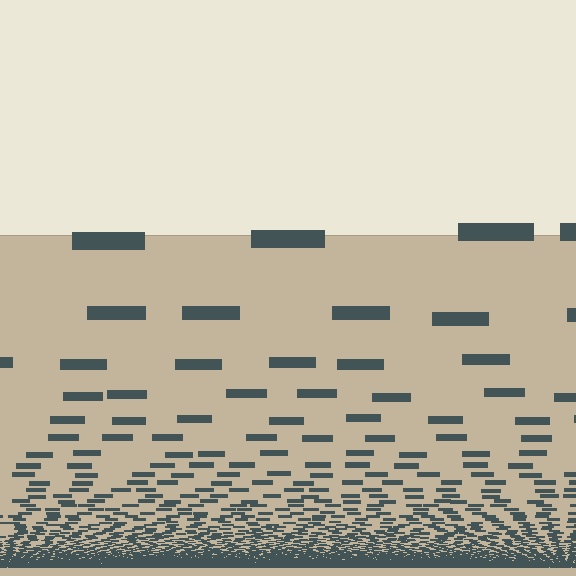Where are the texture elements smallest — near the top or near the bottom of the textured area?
Near the bottom.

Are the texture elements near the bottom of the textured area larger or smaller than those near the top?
Smaller. The gradient is inverted — elements near the bottom are smaller and denser.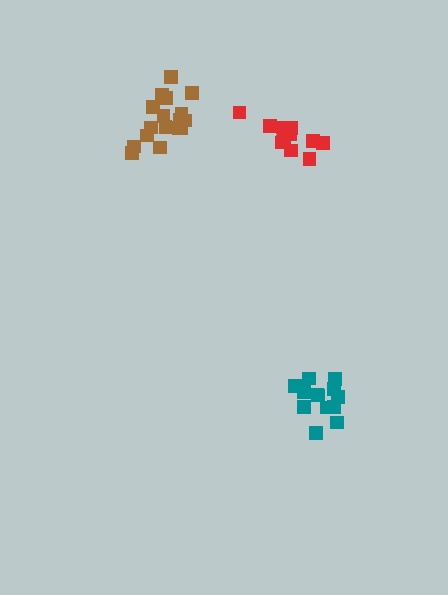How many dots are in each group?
Group 1: 12 dots, Group 2: 13 dots, Group 3: 17 dots (42 total).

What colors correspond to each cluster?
The clusters are colored: red, teal, brown.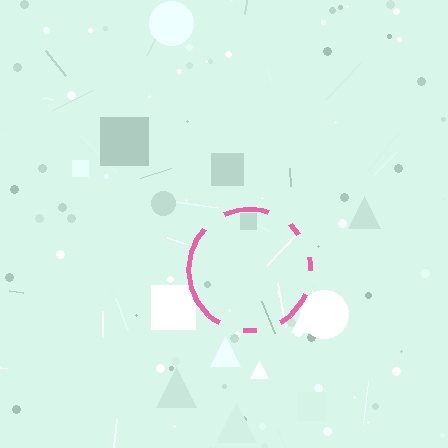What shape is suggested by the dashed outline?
The dashed outline suggests a circle.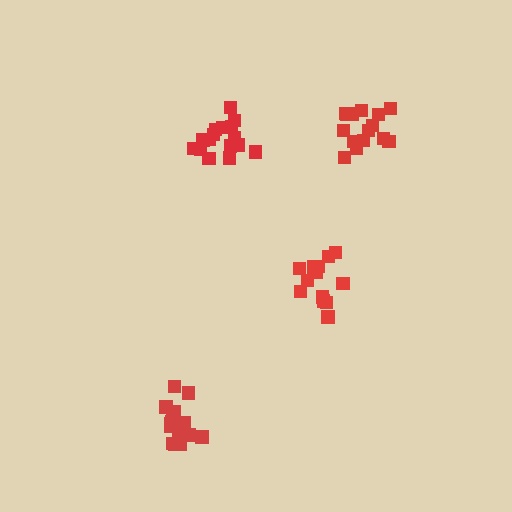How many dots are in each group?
Group 1: 16 dots, Group 2: 16 dots, Group 3: 15 dots, Group 4: 13 dots (60 total).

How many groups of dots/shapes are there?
There are 4 groups.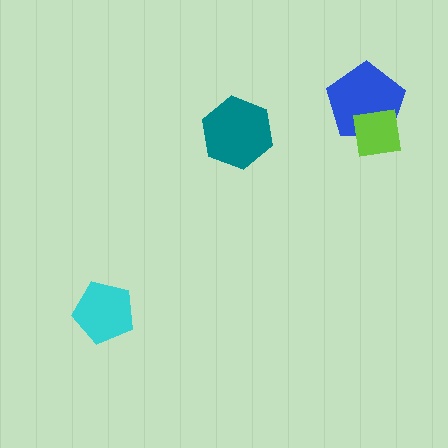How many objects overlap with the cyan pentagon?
0 objects overlap with the cyan pentagon.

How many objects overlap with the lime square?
1 object overlaps with the lime square.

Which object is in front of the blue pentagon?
The lime square is in front of the blue pentagon.